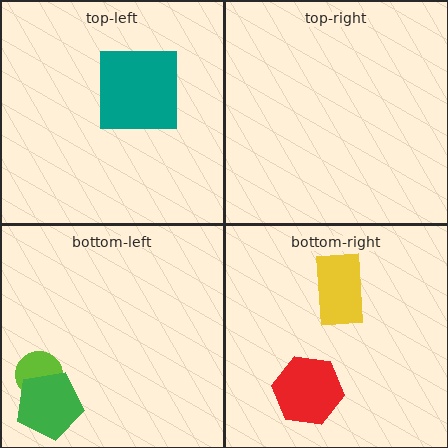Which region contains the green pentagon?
The bottom-left region.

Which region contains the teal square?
The top-left region.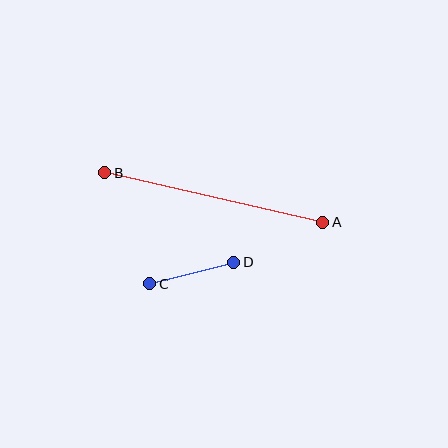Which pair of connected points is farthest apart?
Points A and B are farthest apart.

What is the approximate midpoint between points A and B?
The midpoint is at approximately (214, 197) pixels.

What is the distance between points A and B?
The distance is approximately 224 pixels.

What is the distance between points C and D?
The distance is approximately 86 pixels.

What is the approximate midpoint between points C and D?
The midpoint is at approximately (192, 273) pixels.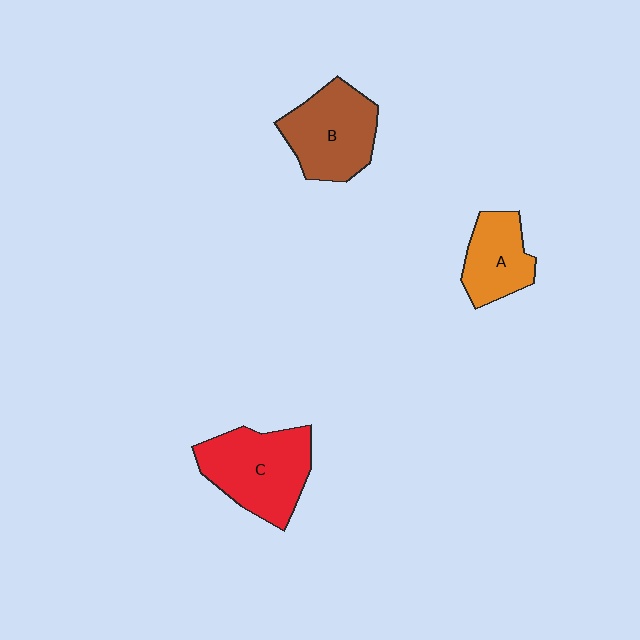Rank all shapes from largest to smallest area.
From largest to smallest: C (red), B (brown), A (orange).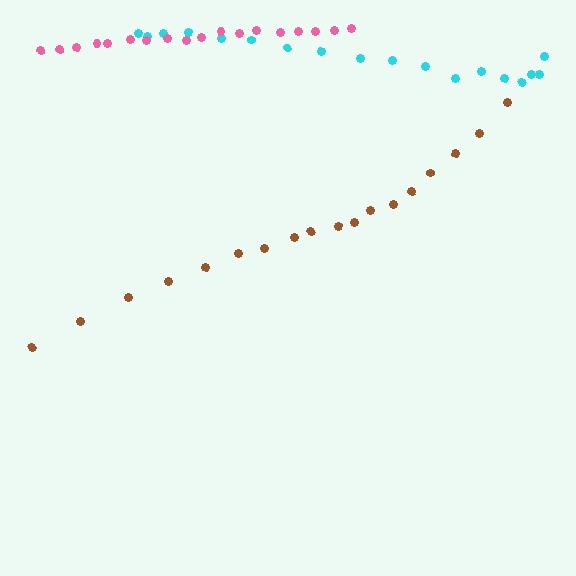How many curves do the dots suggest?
There are 3 distinct paths.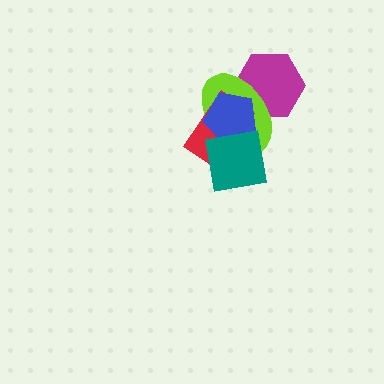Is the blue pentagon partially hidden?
Yes, it is partially covered by another shape.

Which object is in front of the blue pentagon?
The teal square is in front of the blue pentagon.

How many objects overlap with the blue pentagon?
4 objects overlap with the blue pentagon.